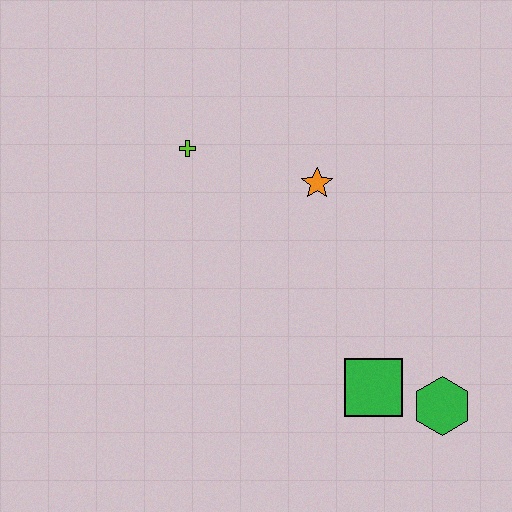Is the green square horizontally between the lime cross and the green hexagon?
Yes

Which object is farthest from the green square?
The lime cross is farthest from the green square.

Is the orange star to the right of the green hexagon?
No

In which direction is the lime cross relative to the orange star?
The lime cross is to the left of the orange star.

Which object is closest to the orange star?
The lime cross is closest to the orange star.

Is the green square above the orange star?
No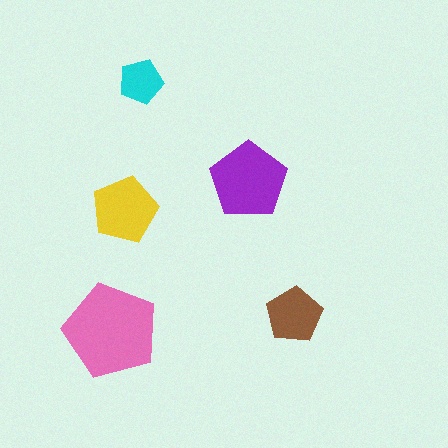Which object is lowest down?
The pink pentagon is bottommost.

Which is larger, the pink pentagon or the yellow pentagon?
The pink one.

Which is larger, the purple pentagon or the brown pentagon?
The purple one.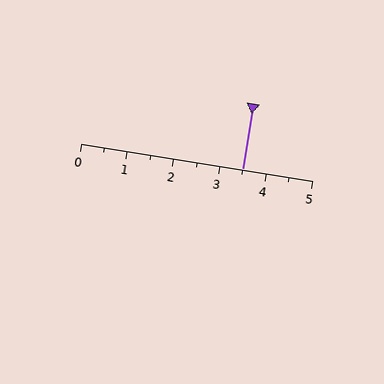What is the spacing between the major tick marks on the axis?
The major ticks are spaced 1 apart.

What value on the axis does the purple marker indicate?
The marker indicates approximately 3.5.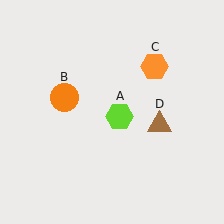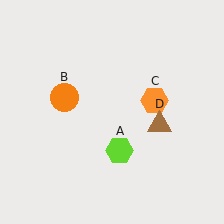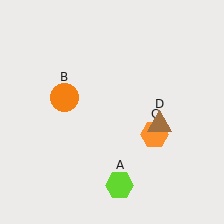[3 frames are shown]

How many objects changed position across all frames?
2 objects changed position: lime hexagon (object A), orange hexagon (object C).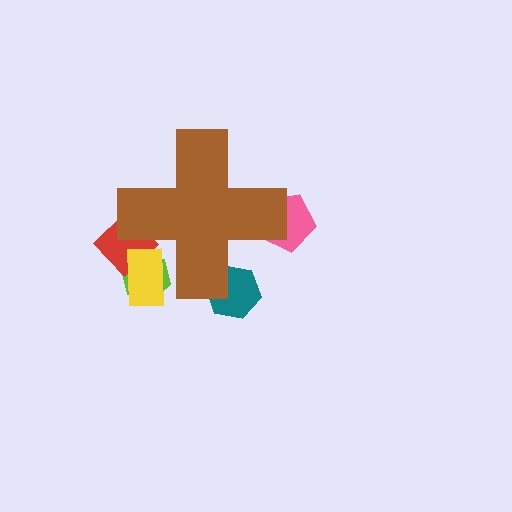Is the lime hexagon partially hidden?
Yes, the lime hexagon is partially hidden behind the brown cross.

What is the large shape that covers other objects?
A brown cross.